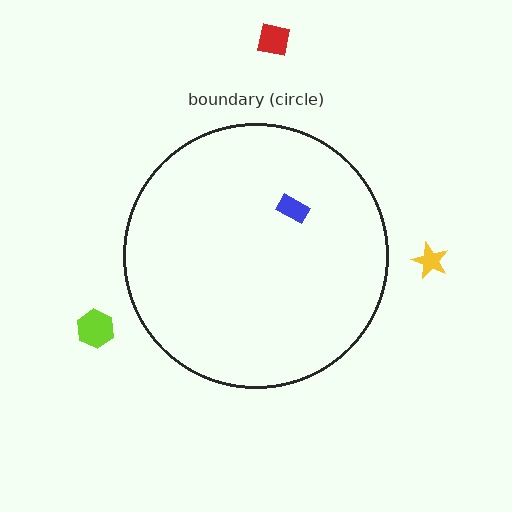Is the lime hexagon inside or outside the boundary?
Outside.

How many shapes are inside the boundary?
1 inside, 3 outside.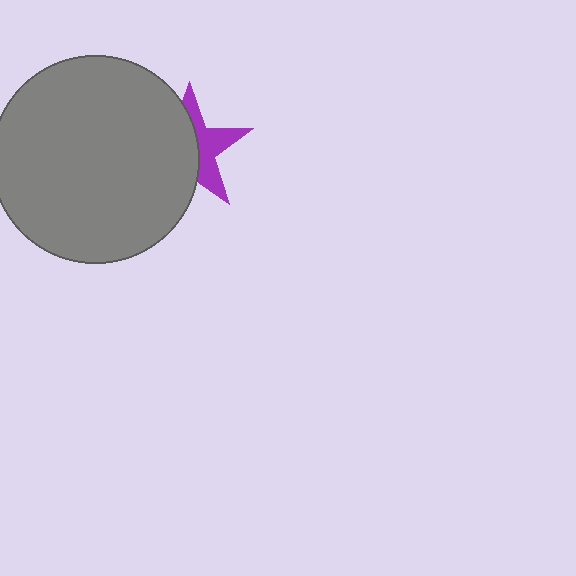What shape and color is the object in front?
The object in front is a gray circle.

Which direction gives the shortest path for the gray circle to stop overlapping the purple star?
Moving left gives the shortest separation.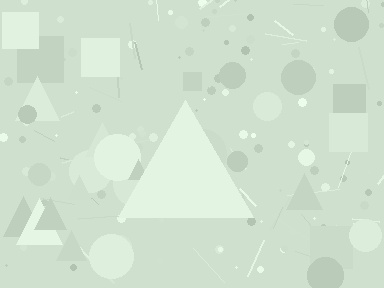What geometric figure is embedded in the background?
A triangle is embedded in the background.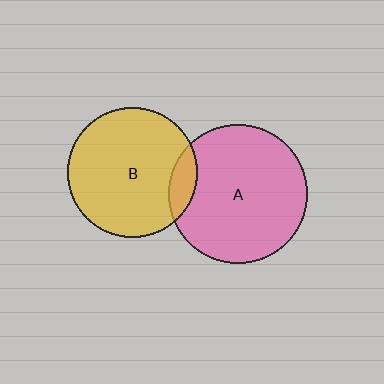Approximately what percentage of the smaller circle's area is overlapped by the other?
Approximately 10%.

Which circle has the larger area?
Circle A (pink).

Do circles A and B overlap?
Yes.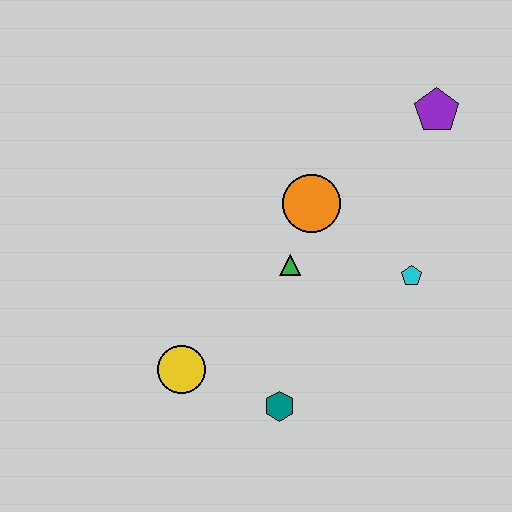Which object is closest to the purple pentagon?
The orange circle is closest to the purple pentagon.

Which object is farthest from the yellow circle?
The purple pentagon is farthest from the yellow circle.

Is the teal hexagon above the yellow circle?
No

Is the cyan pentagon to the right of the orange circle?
Yes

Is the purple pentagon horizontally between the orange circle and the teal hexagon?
No